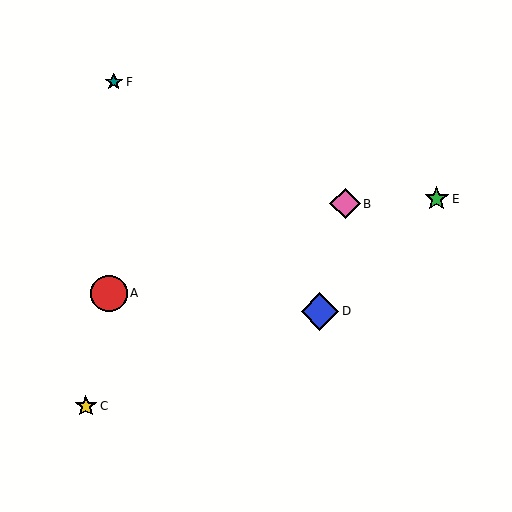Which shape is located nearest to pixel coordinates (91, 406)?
The yellow star (labeled C) at (86, 406) is nearest to that location.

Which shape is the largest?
The blue diamond (labeled D) is the largest.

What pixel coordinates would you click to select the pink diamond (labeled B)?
Click at (345, 204) to select the pink diamond B.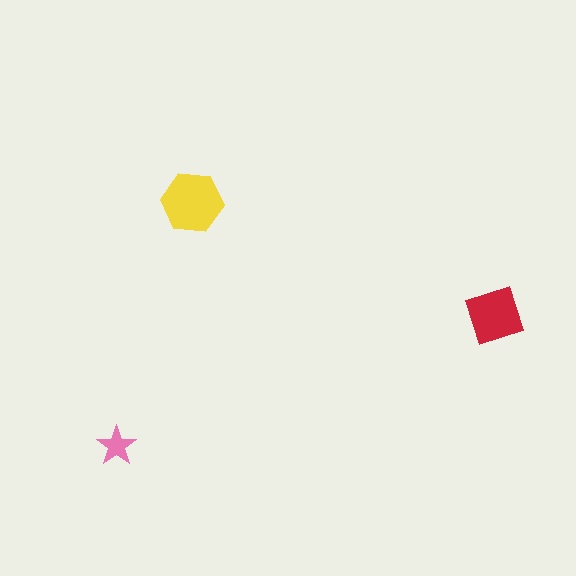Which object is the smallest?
The pink star.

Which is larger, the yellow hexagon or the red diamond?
The yellow hexagon.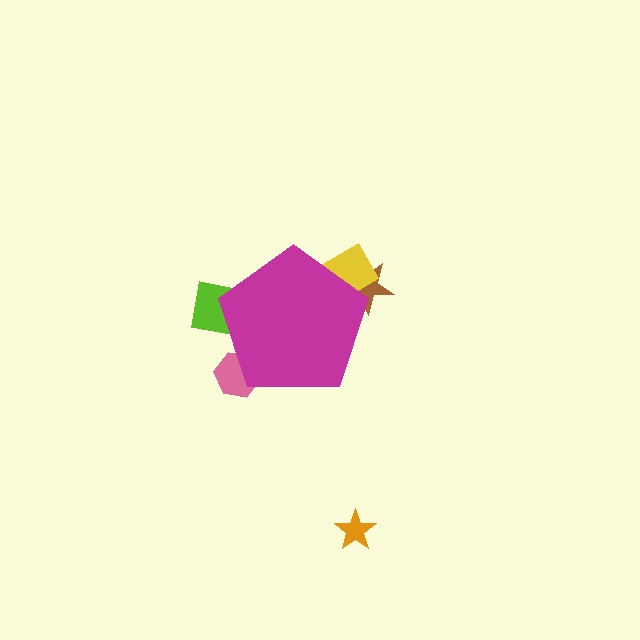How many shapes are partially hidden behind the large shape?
4 shapes are partially hidden.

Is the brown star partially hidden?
Yes, the brown star is partially hidden behind the magenta pentagon.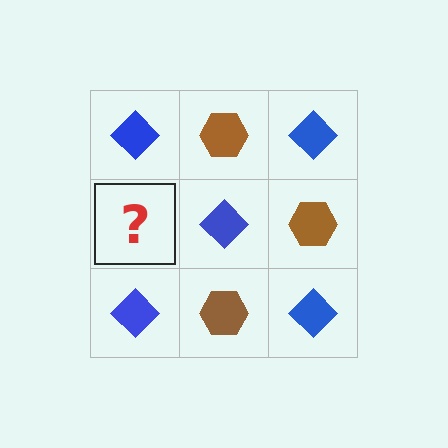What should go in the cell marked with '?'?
The missing cell should contain a brown hexagon.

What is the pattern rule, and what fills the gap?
The rule is that it alternates blue diamond and brown hexagon in a checkerboard pattern. The gap should be filled with a brown hexagon.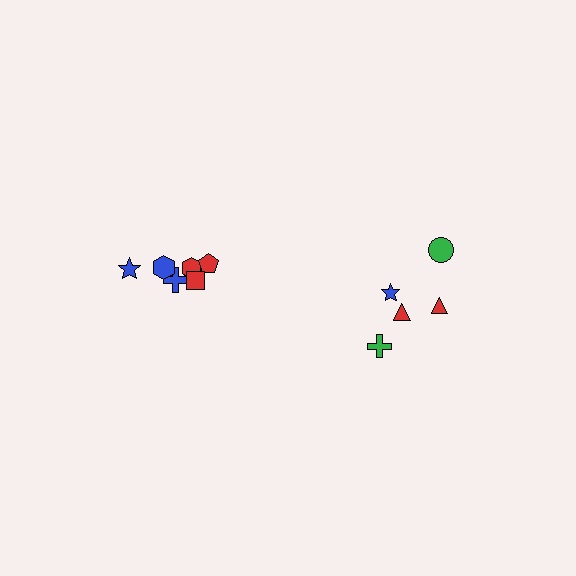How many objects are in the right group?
There are 5 objects.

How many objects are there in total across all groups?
There are 12 objects.